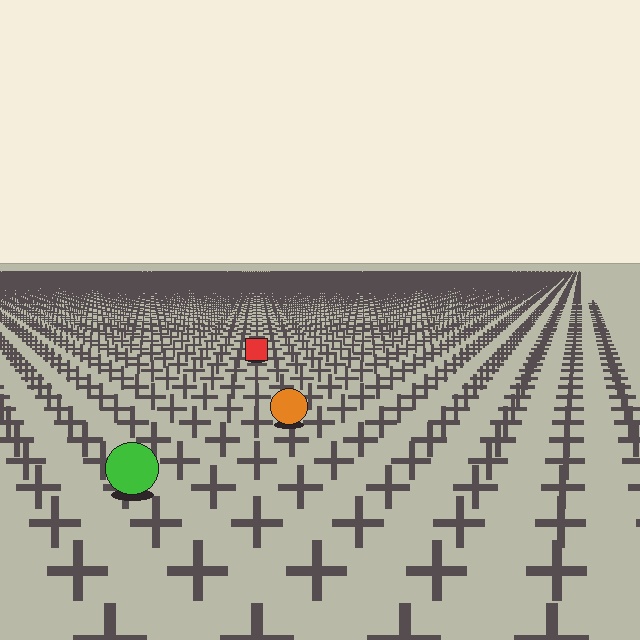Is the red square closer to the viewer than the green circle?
No. The green circle is closer — you can tell from the texture gradient: the ground texture is coarser near it.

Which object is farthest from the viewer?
The red square is farthest from the viewer. It appears smaller and the ground texture around it is denser.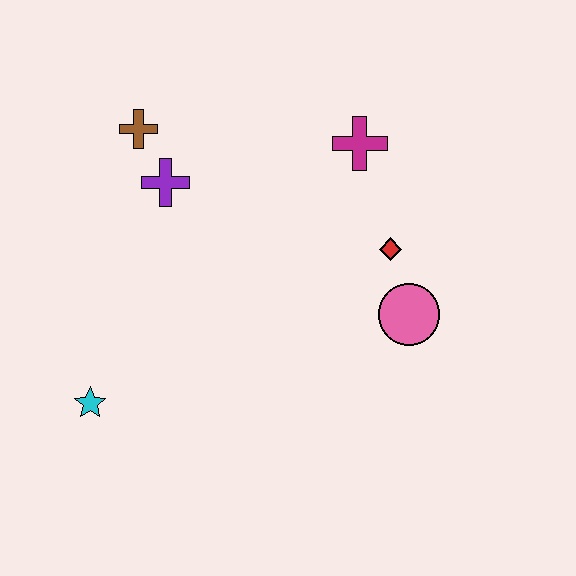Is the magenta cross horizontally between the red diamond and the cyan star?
Yes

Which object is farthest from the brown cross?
The pink circle is farthest from the brown cross.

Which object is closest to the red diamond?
The pink circle is closest to the red diamond.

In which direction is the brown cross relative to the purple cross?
The brown cross is above the purple cross.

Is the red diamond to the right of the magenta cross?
Yes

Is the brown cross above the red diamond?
Yes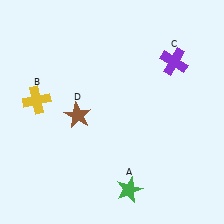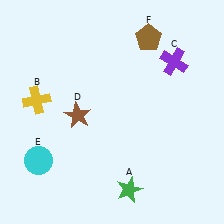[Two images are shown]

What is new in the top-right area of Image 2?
A brown pentagon (F) was added in the top-right area of Image 2.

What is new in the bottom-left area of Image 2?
A cyan circle (E) was added in the bottom-left area of Image 2.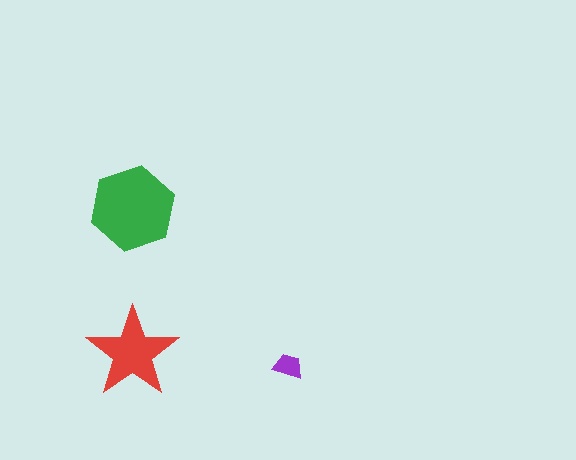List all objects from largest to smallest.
The green hexagon, the red star, the purple trapezoid.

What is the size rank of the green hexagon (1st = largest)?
1st.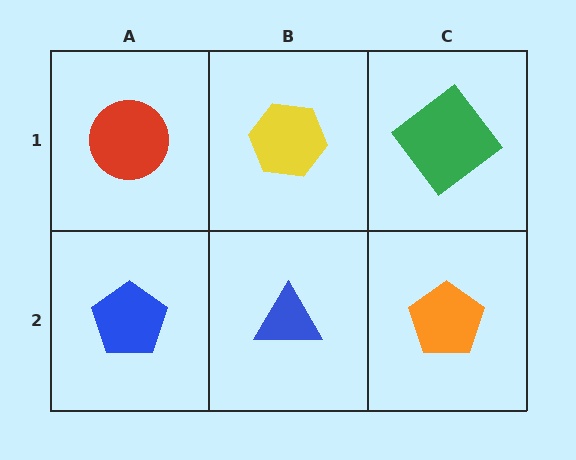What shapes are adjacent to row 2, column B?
A yellow hexagon (row 1, column B), a blue pentagon (row 2, column A), an orange pentagon (row 2, column C).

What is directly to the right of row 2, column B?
An orange pentagon.